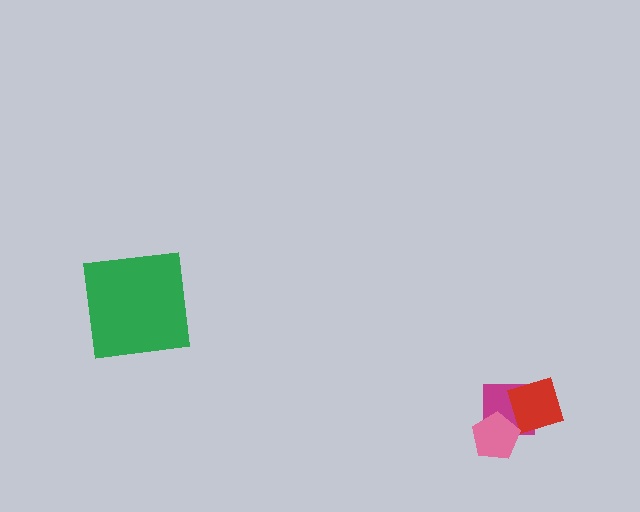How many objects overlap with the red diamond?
2 objects overlap with the red diamond.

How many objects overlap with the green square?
0 objects overlap with the green square.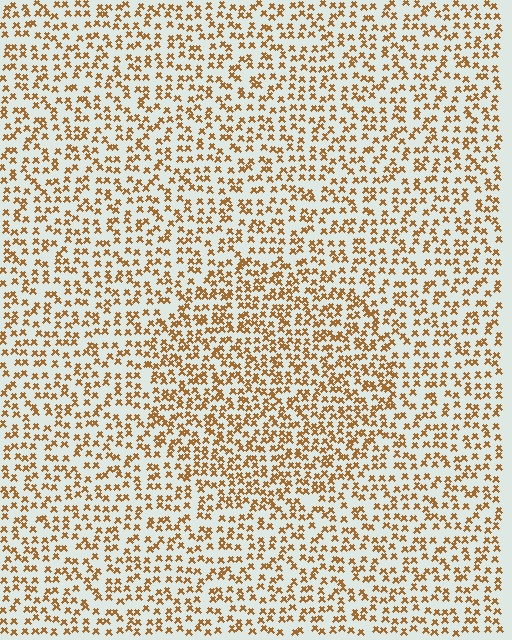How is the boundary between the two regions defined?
The boundary is defined by a change in element density (approximately 1.5x ratio). All elements are the same color, size, and shape.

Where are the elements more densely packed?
The elements are more densely packed inside the circle boundary.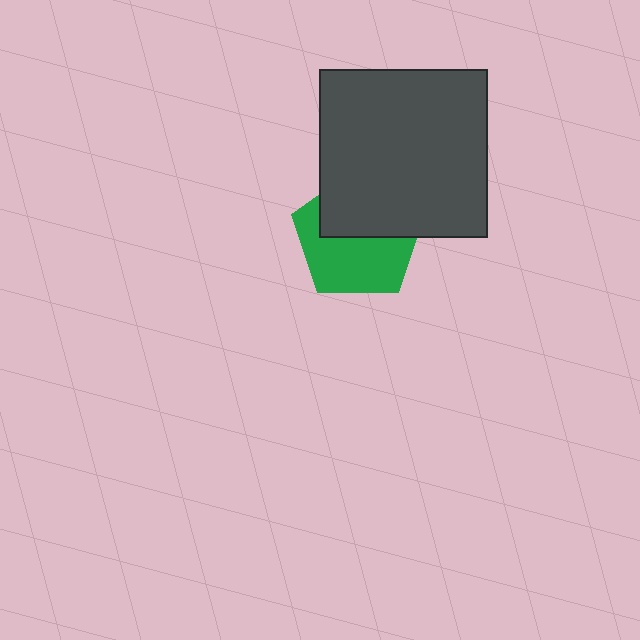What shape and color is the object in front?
The object in front is a dark gray square.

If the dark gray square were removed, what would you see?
You would see the complete green pentagon.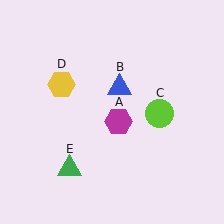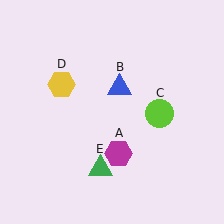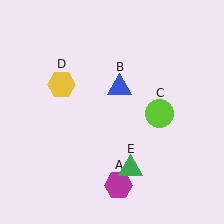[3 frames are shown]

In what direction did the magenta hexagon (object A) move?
The magenta hexagon (object A) moved down.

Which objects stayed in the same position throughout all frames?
Blue triangle (object B) and lime circle (object C) and yellow hexagon (object D) remained stationary.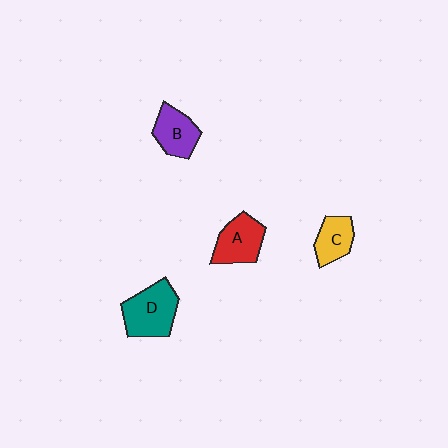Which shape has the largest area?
Shape D (teal).